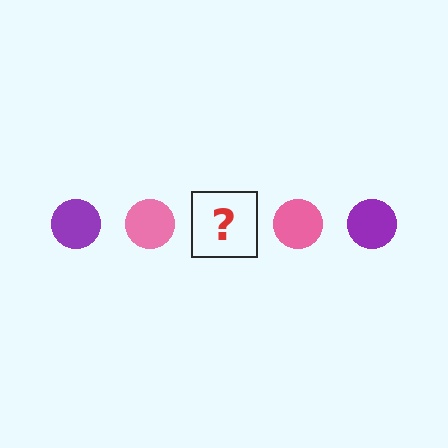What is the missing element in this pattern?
The missing element is a purple circle.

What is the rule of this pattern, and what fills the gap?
The rule is that the pattern cycles through purple, pink circles. The gap should be filled with a purple circle.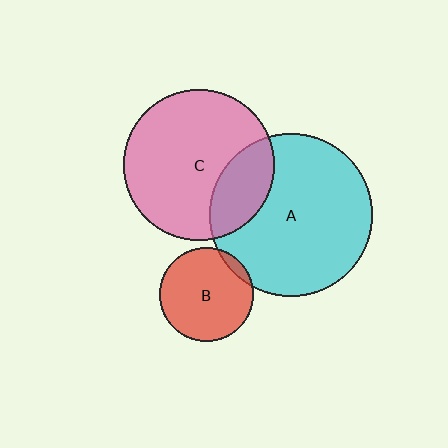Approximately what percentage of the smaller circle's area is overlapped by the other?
Approximately 5%.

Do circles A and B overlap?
Yes.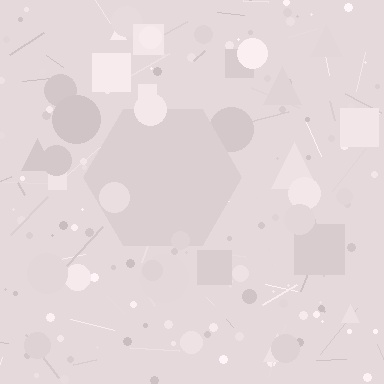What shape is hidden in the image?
A hexagon is hidden in the image.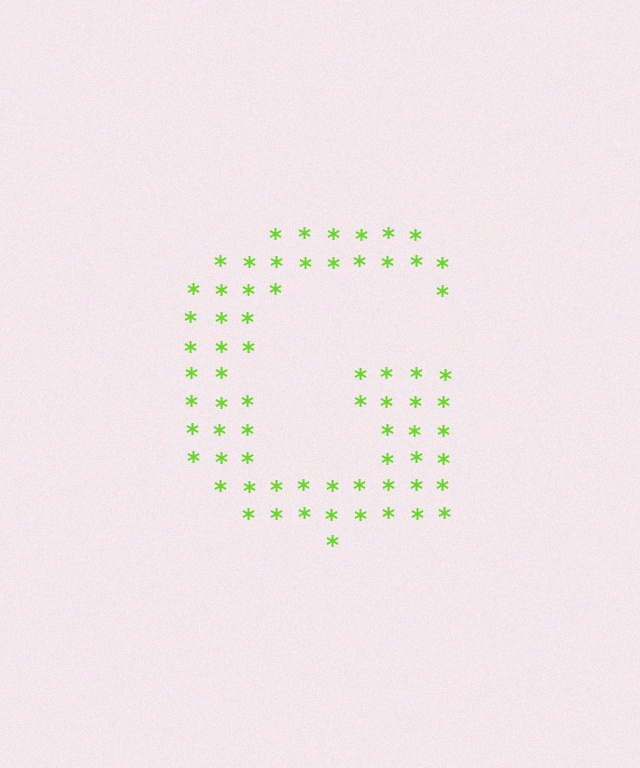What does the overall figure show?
The overall figure shows the letter G.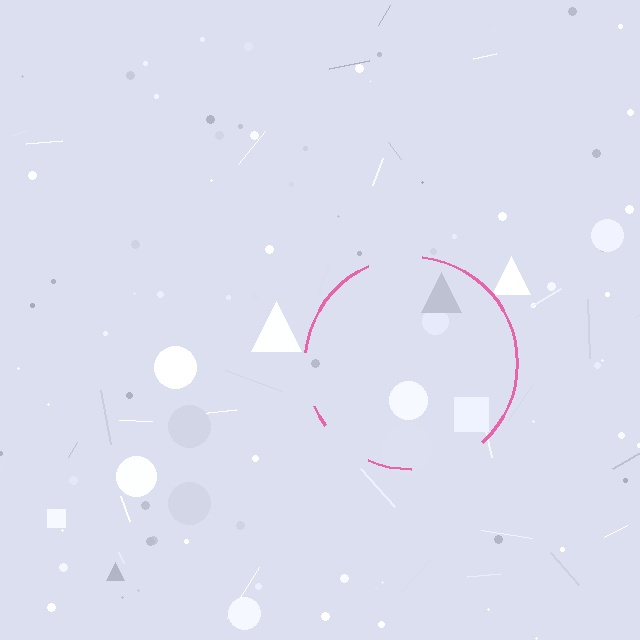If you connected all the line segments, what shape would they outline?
They would outline a circle.